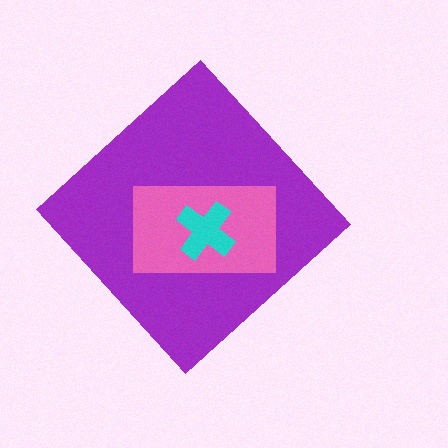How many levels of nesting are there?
3.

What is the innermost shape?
The cyan cross.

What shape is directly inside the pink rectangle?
The cyan cross.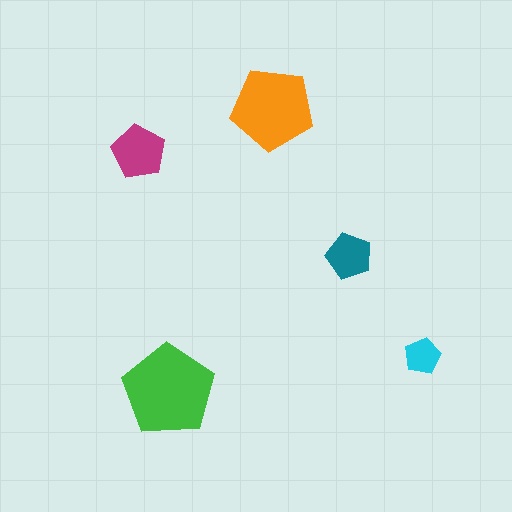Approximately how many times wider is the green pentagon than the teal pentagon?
About 2 times wider.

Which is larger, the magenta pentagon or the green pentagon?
The green one.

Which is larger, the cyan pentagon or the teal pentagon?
The teal one.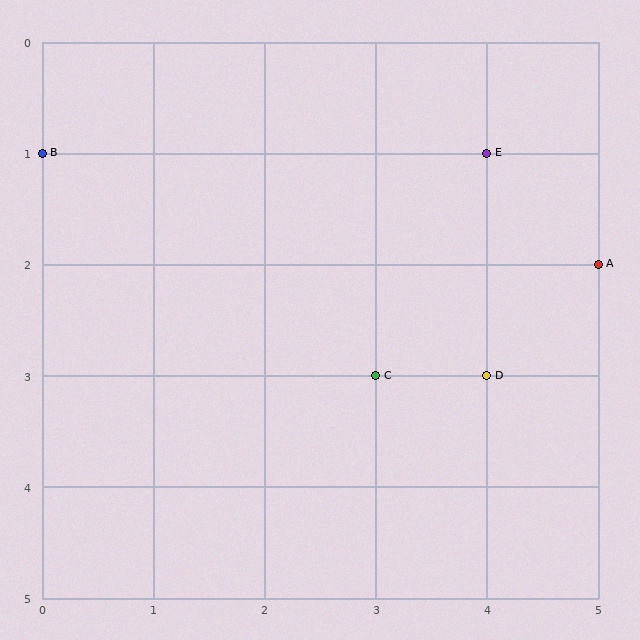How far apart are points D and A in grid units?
Points D and A are 1 column and 1 row apart (about 1.4 grid units diagonally).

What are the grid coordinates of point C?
Point C is at grid coordinates (3, 3).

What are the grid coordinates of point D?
Point D is at grid coordinates (4, 3).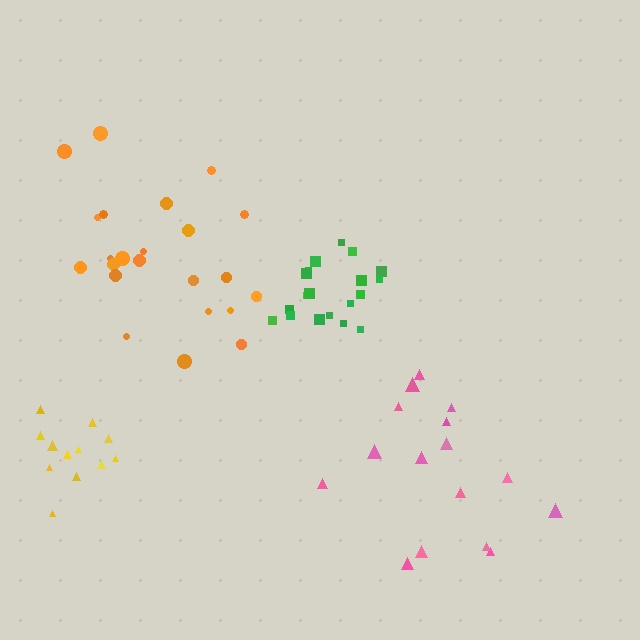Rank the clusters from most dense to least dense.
green, yellow, orange, pink.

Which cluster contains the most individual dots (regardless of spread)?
Orange (23).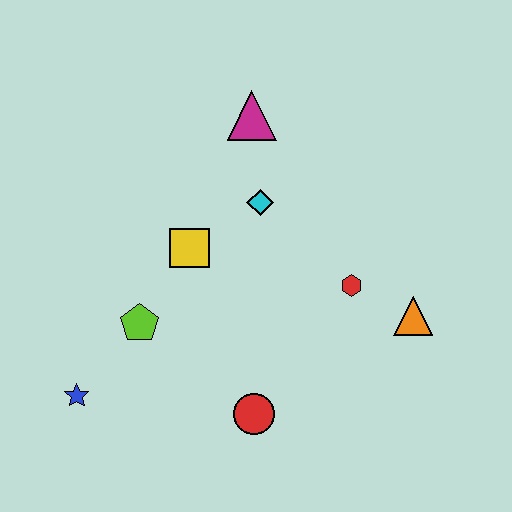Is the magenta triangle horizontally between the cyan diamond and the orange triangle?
No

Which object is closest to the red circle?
The lime pentagon is closest to the red circle.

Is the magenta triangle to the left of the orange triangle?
Yes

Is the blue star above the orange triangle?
No